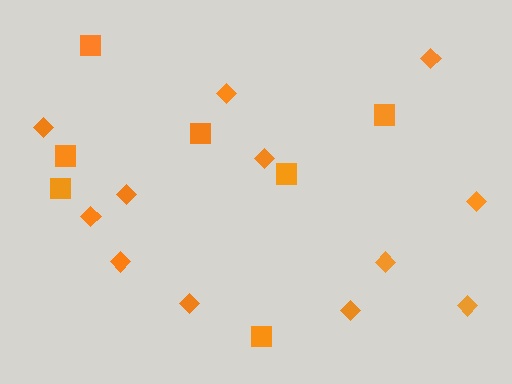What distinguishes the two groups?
There are 2 groups: one group of squares (7) and one group of diamonds (12).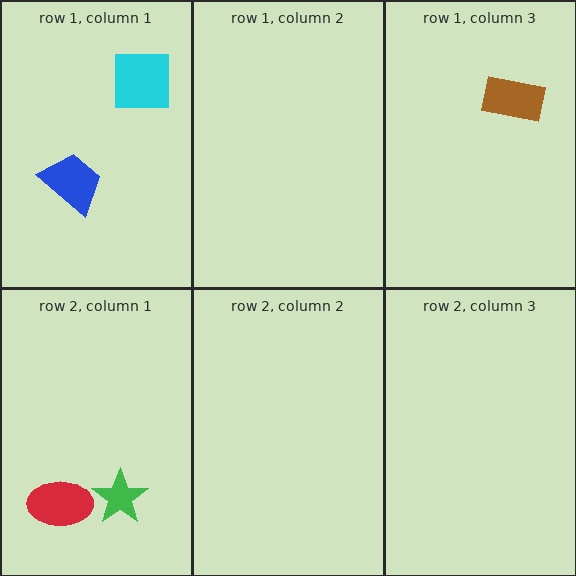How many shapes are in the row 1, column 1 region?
2.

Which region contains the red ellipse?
The row 2, column 1 region.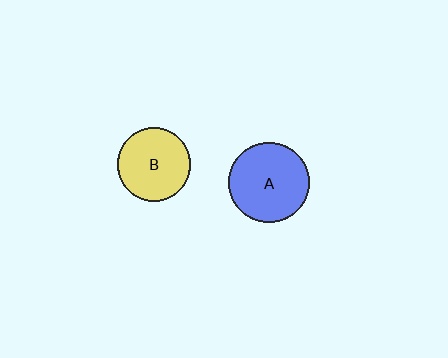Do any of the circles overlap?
No, none of the circles overlap.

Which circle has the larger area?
Circle A (blue).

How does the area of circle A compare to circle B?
Approximately 1.2 times.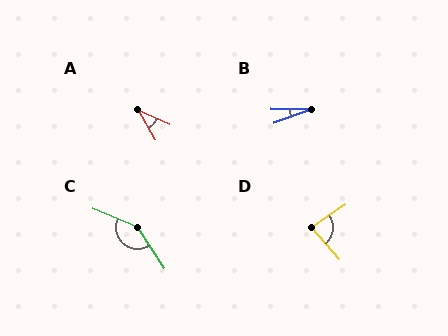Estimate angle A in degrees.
Approximately 35 degrees.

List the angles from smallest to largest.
B (21°), A (35°), D (83°), C (146°).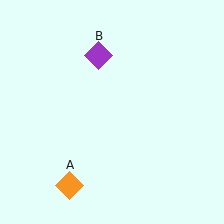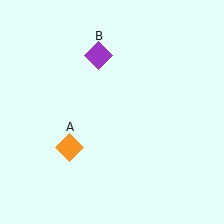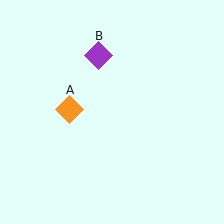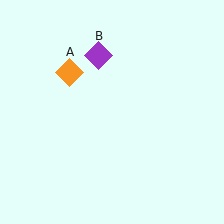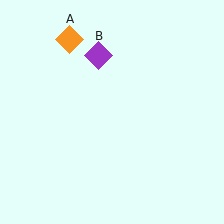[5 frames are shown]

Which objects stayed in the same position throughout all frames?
Purple diamond (object B) remained stationary.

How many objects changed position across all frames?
1 object changed position: orange diamond (object A).